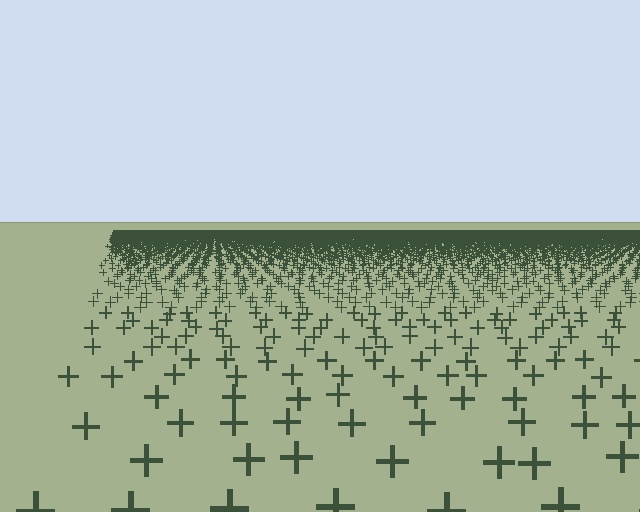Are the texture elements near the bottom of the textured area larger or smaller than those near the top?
Larger. Near the bottom, elements are closer to the viewer and appear at a bigger on-screen size.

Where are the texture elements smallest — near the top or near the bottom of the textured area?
Near the top.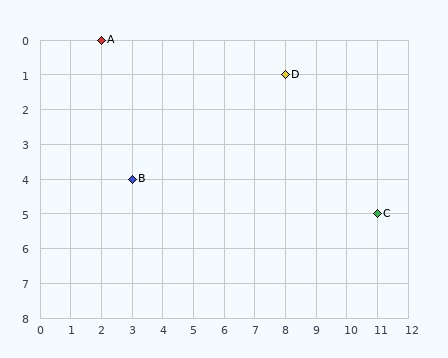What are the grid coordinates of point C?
Point C is at grid coordinates (11, 5).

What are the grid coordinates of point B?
Point B is at grid coordinates (3, 4).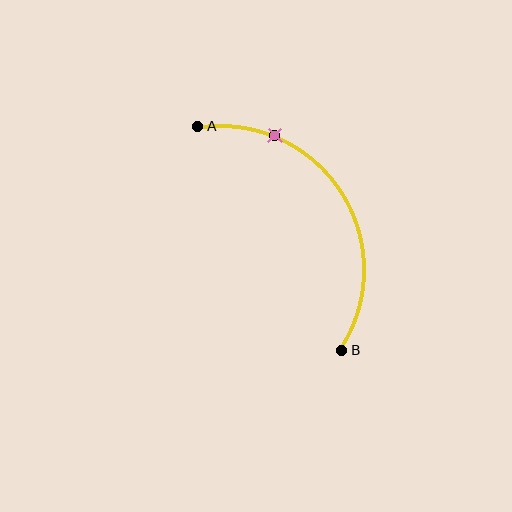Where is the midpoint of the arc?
The arc midpoint is the point on the curve farthest from the straight line joining A and B. It sits to the right of that line.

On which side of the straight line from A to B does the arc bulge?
The arc bulges to the right of the straight line connecting A and B.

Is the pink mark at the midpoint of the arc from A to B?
No. The pink mark lies on the arc but is closer to endpoint A. The arc midpoint would be at the point on the curve equidistant along the arc from both A and B.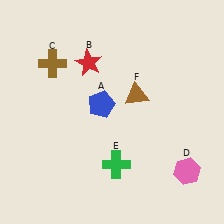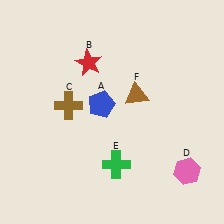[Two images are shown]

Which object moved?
The brown cross (C) moved down.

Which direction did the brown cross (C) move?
The brown cross (C) moved down.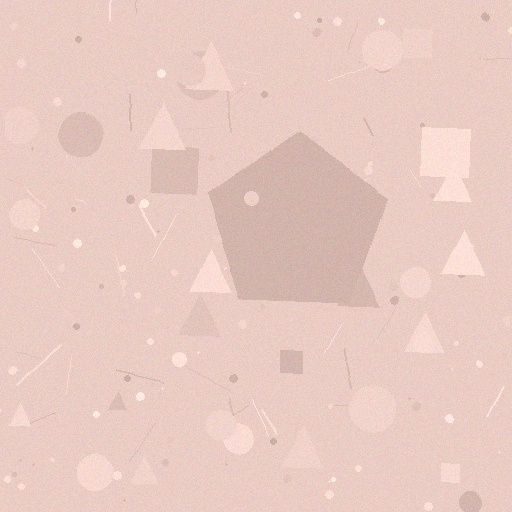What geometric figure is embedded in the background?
A pentagon is embedded in the background.